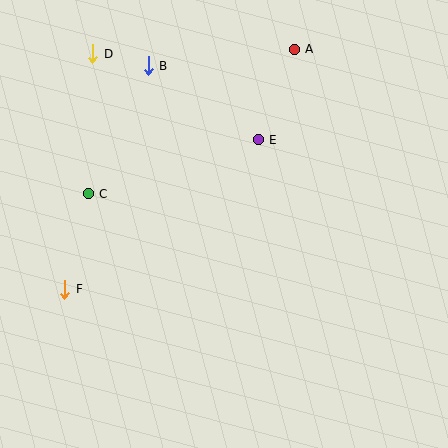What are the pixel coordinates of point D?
Point D is at (93, 54).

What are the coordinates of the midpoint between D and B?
The midpoint between D and B is at (120, 60).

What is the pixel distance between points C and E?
The distance between C and E is 178 pixels.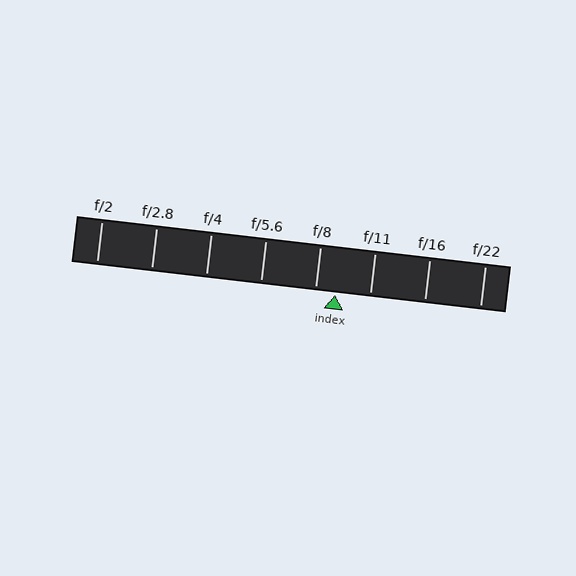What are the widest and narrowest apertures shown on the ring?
The widest aperture shown is f/2 and the narrowest is f/22.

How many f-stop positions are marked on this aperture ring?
There are 8 f-stop positions marked.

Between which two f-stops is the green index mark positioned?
The index mark is between f/8 and f/11.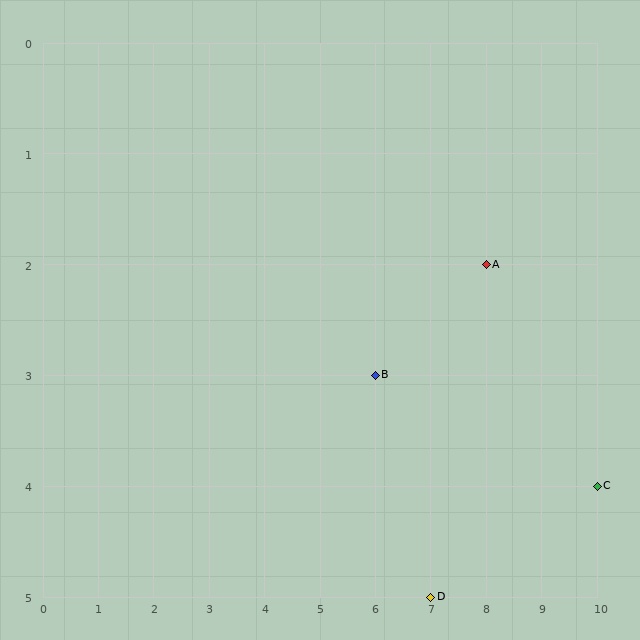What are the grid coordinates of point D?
Point D is at grid coordinates (7, 5).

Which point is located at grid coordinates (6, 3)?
Point B is at (6, 3).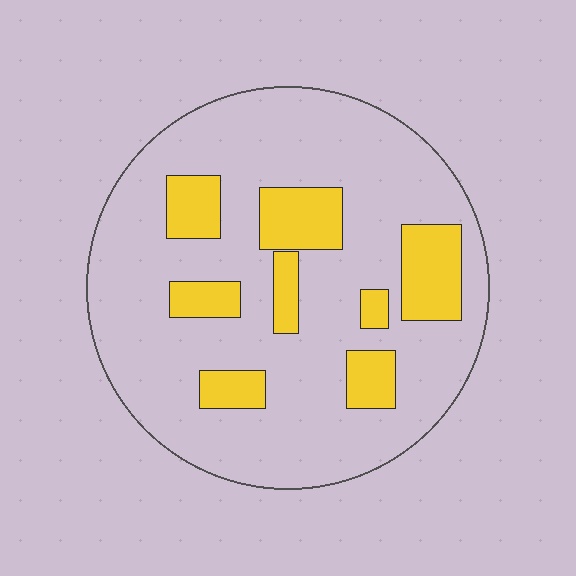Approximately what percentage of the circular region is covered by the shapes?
Approximately 20%.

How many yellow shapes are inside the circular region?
8.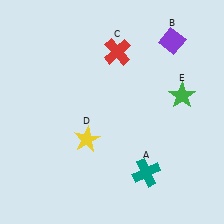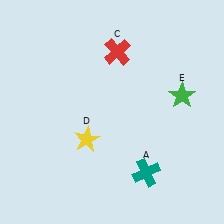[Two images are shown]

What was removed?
The purple diamond (B) was removed in Image 2.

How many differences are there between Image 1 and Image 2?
There is 1 difference between the two images.